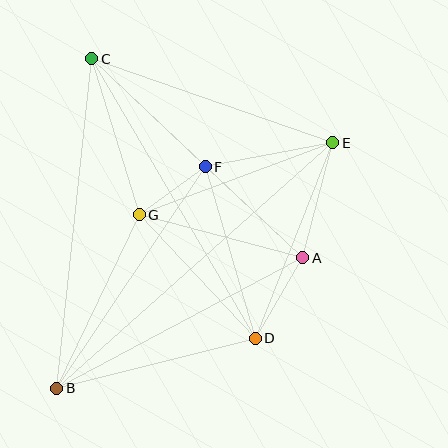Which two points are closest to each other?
Points F and G are closest to each other.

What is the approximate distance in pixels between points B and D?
The distance between B and D is approximately 205 pixels.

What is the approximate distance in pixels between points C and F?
The distance between C and F is approximately 156 pixels.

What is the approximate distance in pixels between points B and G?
The distance between B and G is approximately 192 pixels.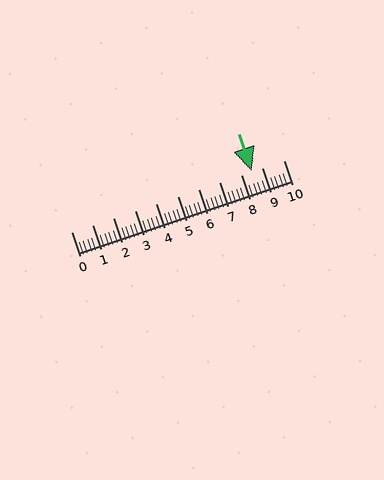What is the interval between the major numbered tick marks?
The major tick marks are spaced 1 units apart.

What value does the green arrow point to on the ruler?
The green arrow points to approximately 8.5.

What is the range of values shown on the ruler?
The ruler shows values from 0 to 10.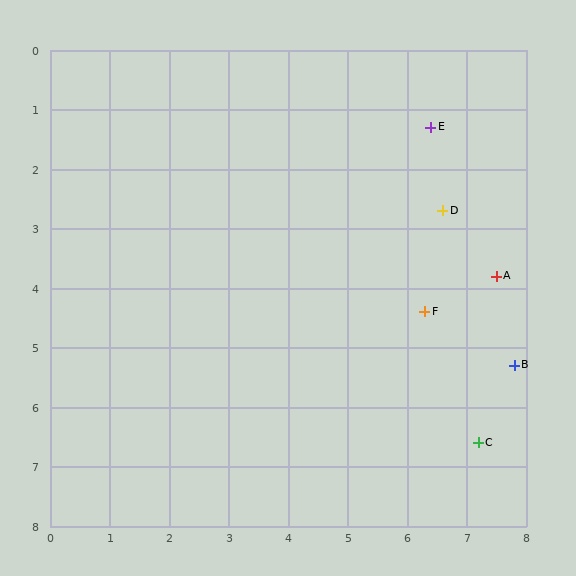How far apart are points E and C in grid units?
Points E and C are about 5.4 grid units apart.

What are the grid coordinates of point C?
Point C is at approximately (7.2, 6.6).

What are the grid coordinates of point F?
Point F is at approximately (6.3, 4.4).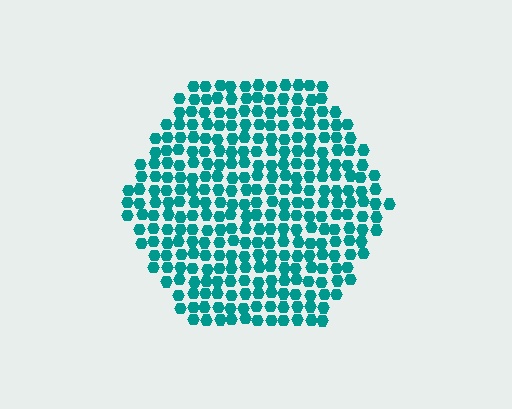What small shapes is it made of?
It is made of small hexagons.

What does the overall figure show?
The overall figure shows a hexagon.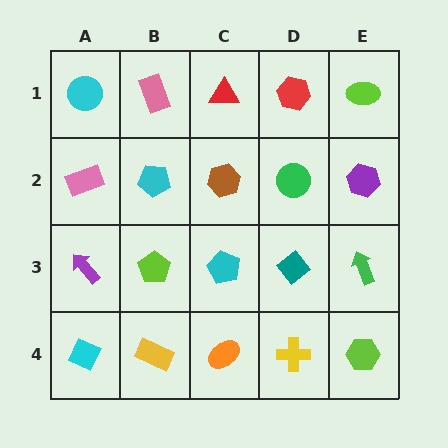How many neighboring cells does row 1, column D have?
3.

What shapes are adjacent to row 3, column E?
A purple hexagon (row 2, column E), a lime hexagon (row 4, column E), a teal diamond (row 3, column D).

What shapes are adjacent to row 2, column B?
A pink rectangle (row 1, column B), a lime pentagon (row 3, column B), a pink rectangle (row 2, column A), a brown hexagon (row 2, column C).